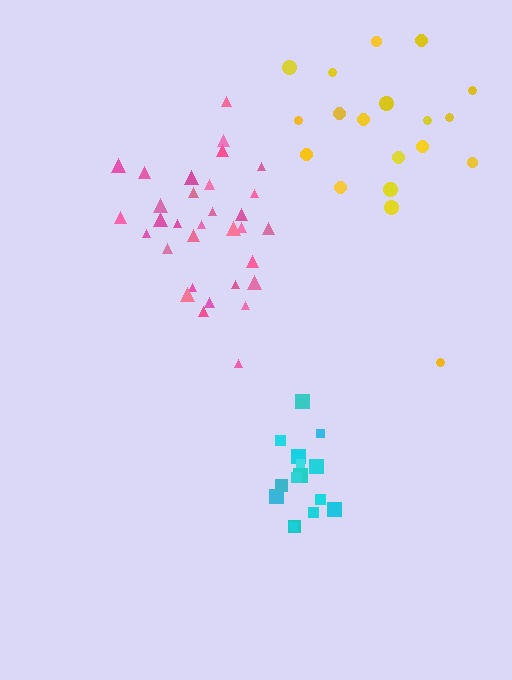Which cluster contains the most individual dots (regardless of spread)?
Pink (32).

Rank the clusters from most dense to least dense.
cyan, pink, yellow.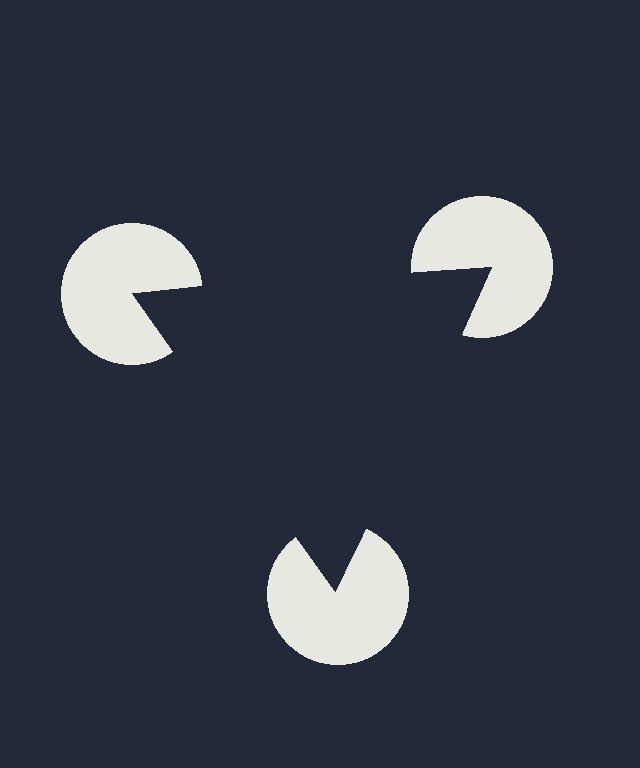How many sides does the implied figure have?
3 sides.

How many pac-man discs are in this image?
There are 3 — one at each vertex of the illusory triangle.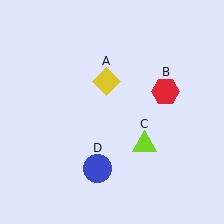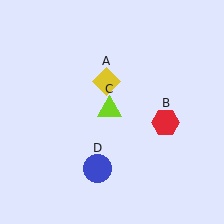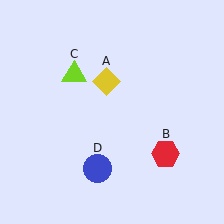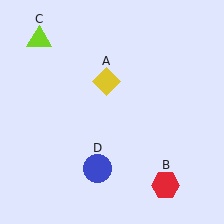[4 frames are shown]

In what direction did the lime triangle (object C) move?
The lime triangle (object C) moved up and to the left.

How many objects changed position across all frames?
2 objects changed position: red hexagon (object B), lime triangle (object C).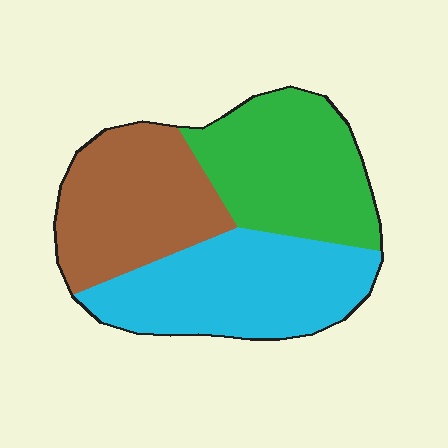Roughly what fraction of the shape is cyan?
Cyan takes up about three eighths (3/8) of the shape.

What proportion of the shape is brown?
Brown takes up about one third (1/3) of the shape.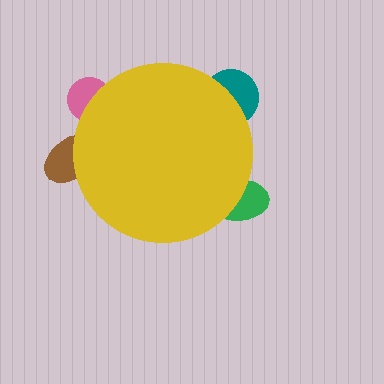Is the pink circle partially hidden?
Yes, the pink circle is partially hidden behind the yellow circle.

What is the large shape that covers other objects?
A yellow circle.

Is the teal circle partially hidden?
Yes, the teal circle is partially hidden behind the yellow circle.